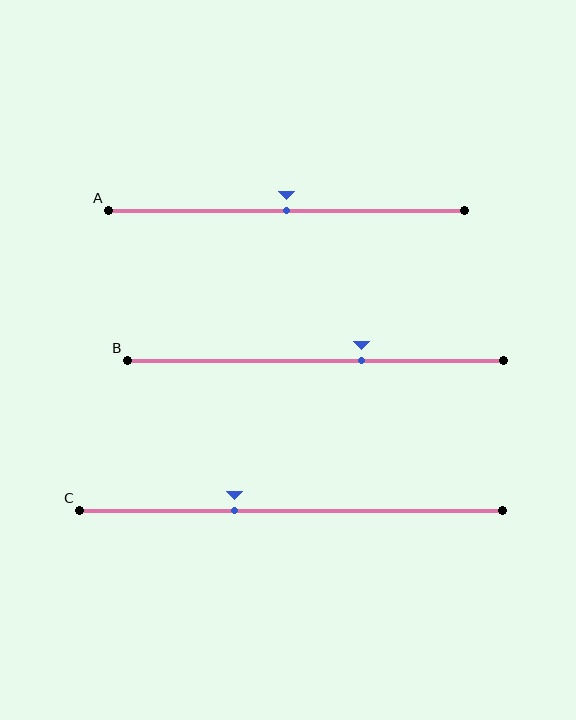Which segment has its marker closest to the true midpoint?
Segment A has its marker closest to the true midpoint.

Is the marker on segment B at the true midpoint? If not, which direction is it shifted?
No, the marker on segment B is shifted to the right by about 12% of the segment length.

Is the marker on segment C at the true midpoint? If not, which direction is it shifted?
No, the marker on segment C is shifted to the left by about 13% of the segment length.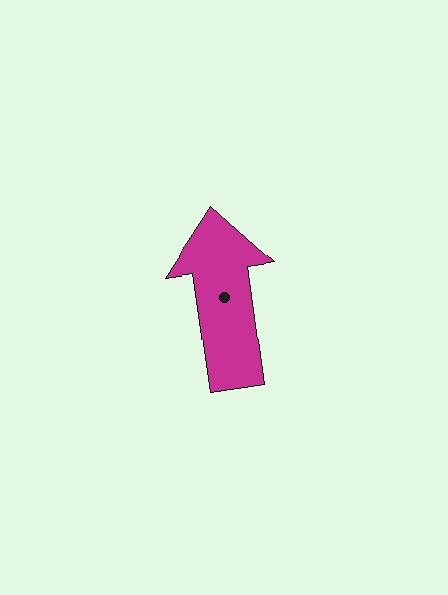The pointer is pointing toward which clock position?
Roughly 12 o'clock.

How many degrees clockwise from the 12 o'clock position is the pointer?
Approximately 352 degrees.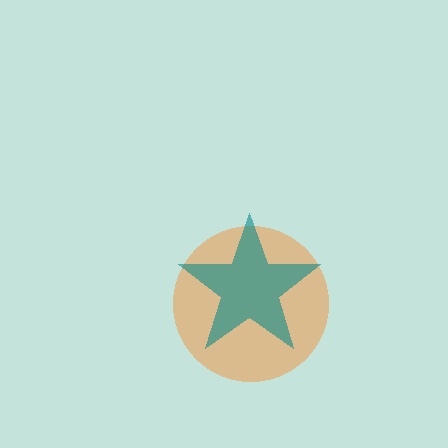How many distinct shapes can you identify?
There are 2 distinct shapes: an orange circle, a teal star.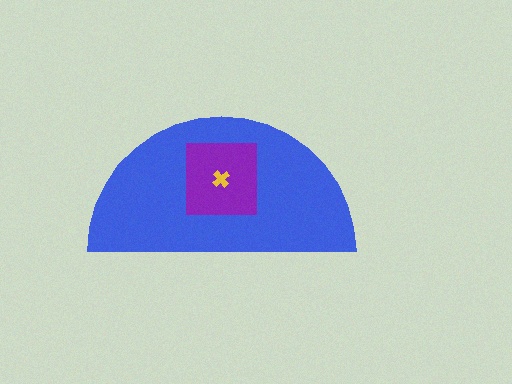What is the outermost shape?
The blue semicircle.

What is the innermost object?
The yellow cross.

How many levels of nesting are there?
3.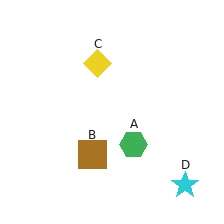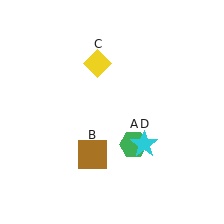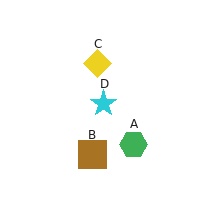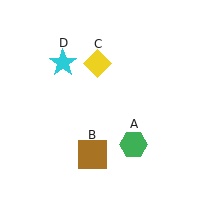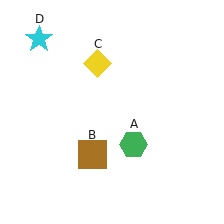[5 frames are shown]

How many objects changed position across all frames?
1 object changed position: cyan star (object D).